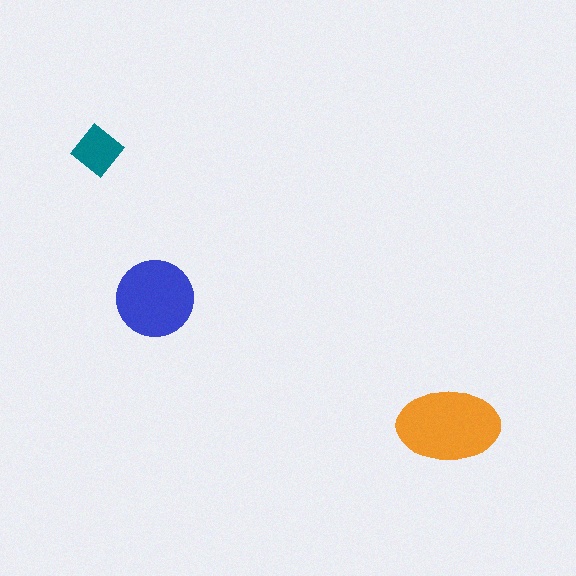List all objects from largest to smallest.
The orange ellipse, the blue circle, the teal diamond.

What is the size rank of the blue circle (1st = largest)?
2nd.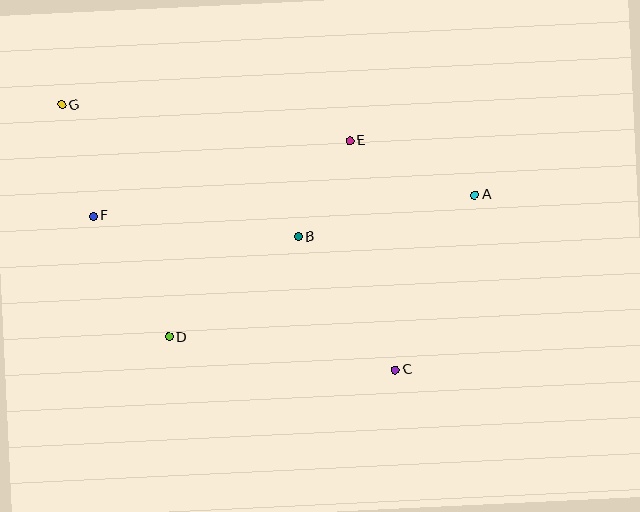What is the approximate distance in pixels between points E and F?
The distance between E and F is approximately 267 pixels.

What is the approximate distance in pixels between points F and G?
The distance between F and G is approximately 115 pixels.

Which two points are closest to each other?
Points B and E are closest to each other.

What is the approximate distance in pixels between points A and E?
The distance between A and E is approximately 136 pixels.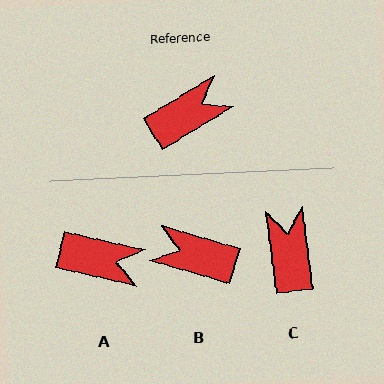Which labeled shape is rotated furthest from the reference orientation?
B, about 132 degrees away.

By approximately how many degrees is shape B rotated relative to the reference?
Approximately 132 degrees counter-clockwise.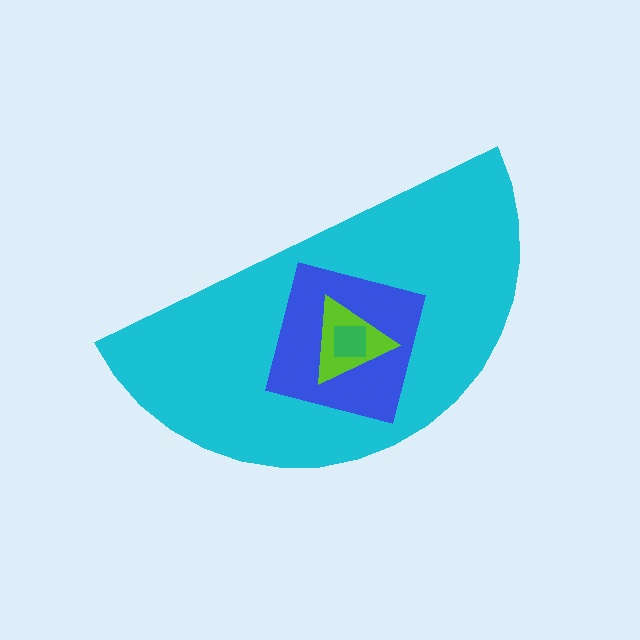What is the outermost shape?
The cyan semicircle.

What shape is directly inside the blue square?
The lime triangle.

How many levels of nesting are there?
4.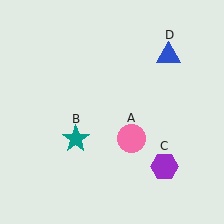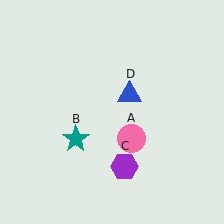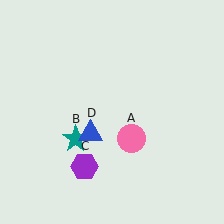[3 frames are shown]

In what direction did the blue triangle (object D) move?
The blue triangle (object D) moved down and to the left.